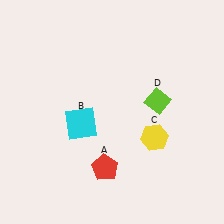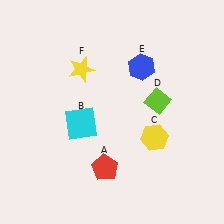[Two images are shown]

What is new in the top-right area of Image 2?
A blue hexagon (E) was added in the top-right area of Image 2.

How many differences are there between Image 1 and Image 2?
There are 2 differences between the two images.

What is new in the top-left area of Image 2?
A yellow star (F) was added in the top-left area of Image 2.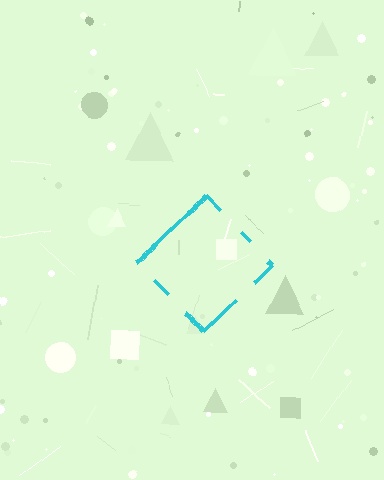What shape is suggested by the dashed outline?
The dashed outline suggests a diamond.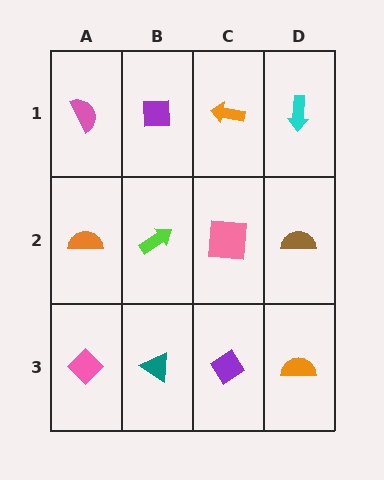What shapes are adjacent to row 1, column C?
A pink square (row 2, column C), a purple square (row 1, column B), a cyan arrow (row 1, column D).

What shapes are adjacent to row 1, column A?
An orange semicircle (row 2, column A), a purple square (row 1, column B).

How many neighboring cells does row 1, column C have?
3.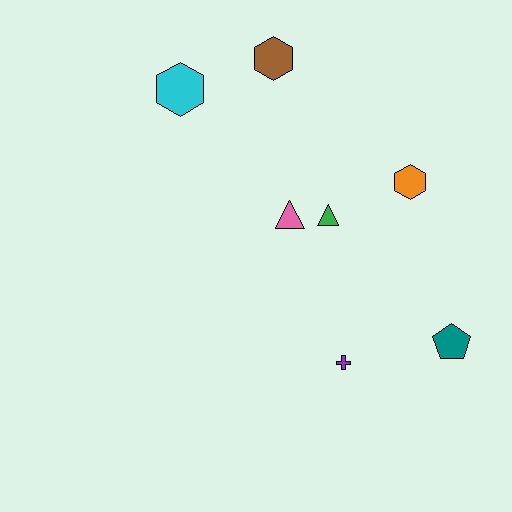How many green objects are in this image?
There is 1 green object.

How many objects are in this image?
There are 7 objects.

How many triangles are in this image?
There are 2 triangles.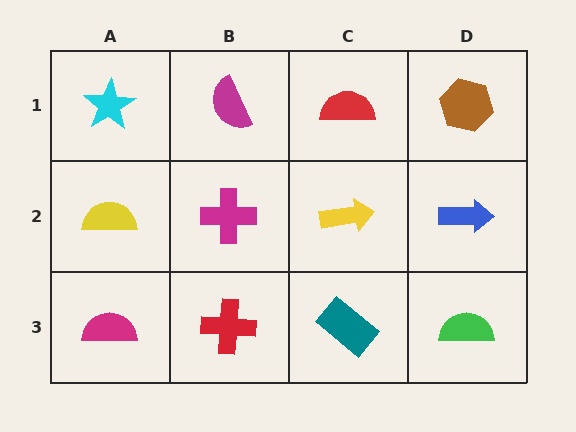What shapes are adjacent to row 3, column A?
A yellow semicircle (row 2, column A), a red cross (row 3, column B).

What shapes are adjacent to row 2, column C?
A red semicircle (row 1, column C), a teal rectangle (row 3, column C), a magenta cross (row 2, column B), a blue arrow (row 2, column D).